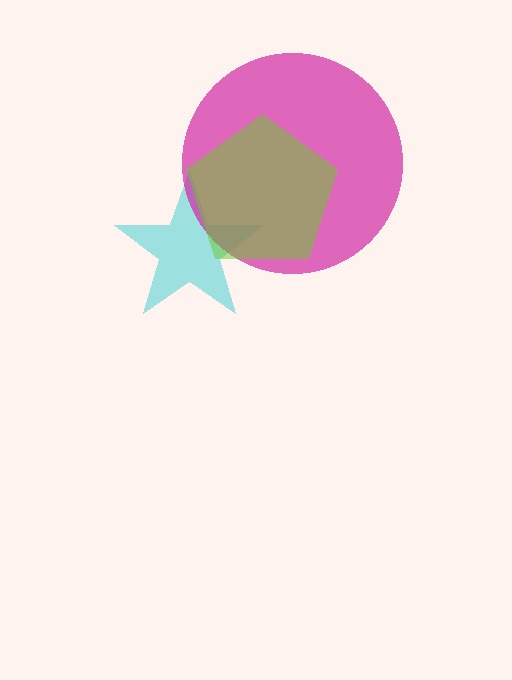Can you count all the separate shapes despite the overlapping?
Yes, there are 3 separate shapes.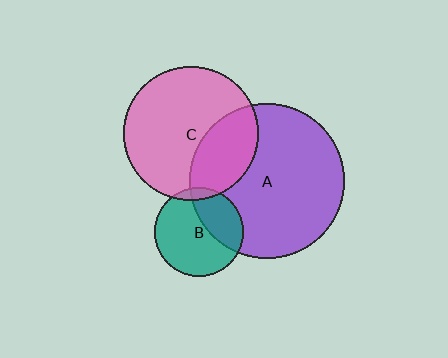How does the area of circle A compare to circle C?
Approximately 1.3 times.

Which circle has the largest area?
Circle A (purple).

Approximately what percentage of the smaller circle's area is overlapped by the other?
Approximately 5%.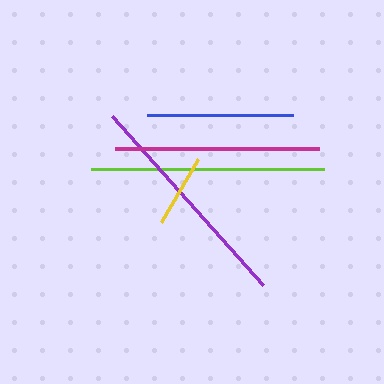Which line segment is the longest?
The lime line is the longest at approximately 232 pixels.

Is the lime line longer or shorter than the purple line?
The lime line is longer than the purple line.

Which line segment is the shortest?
The yellow line is the shortest at approximately 73 pixels.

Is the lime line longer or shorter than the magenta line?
The lime line is longer than the magenta line.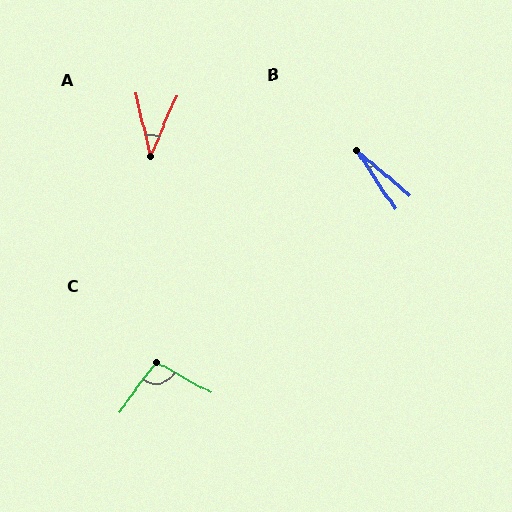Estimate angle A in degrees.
Approximately 37 degrees.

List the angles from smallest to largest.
B (16°), A (37°), C (98°).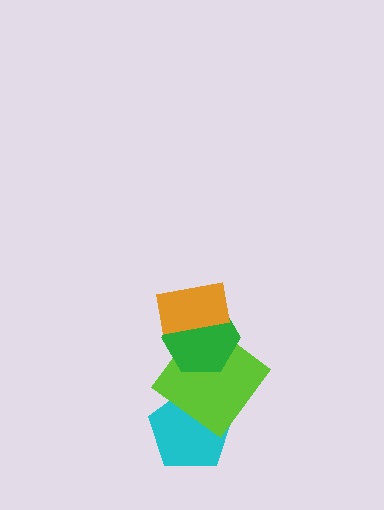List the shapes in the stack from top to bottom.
From top to bottom: the orange rectangle, the green hexagon, the lime diamond, the cyan pentagon.